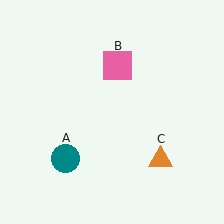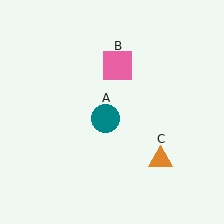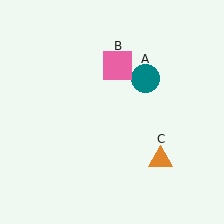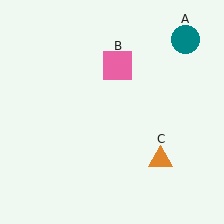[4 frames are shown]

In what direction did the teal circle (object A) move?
The teal circle (object A) moved up and to the right.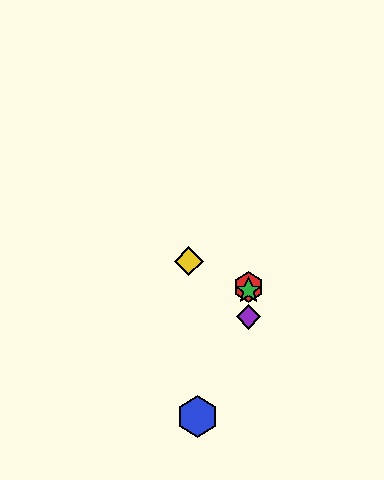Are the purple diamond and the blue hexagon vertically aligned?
No, the purple diamond is at x≈248 and the blue hexagon is at x≈198.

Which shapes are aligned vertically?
The red hexagon, the green star, the purple diamond are aligned vertically.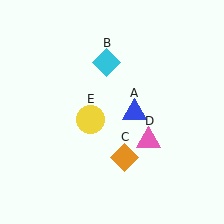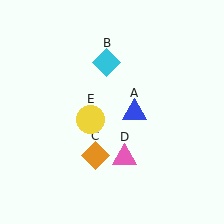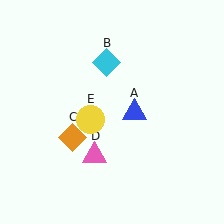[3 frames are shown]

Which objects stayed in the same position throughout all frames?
Blue triangle (object A) and cyan diamond (object B) and yellow circle (object E) remained stationary.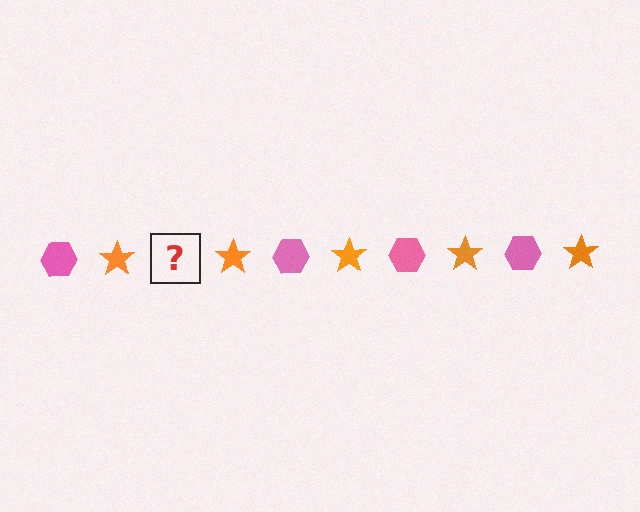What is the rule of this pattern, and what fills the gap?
The rule is that the pattern alternates between pink hexagon and orange star. The gap should be filled with a pink hexagon.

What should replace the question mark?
The question mark should be replaced with a pink hexagon.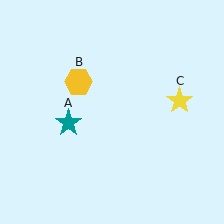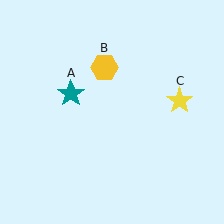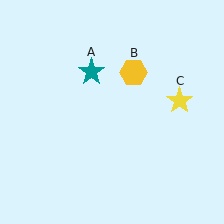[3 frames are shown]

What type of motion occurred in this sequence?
The teal star (object A), yellow hexagon (object B) rotated clockwise around the center of the scene.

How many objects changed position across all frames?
2 objects changed position: teal star (object A), yellow hexagon (object B).